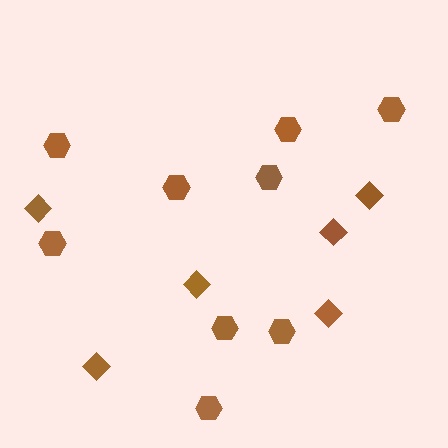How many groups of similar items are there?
There are 2 groups: one group of diamonds (6) and one group of hexagons (9).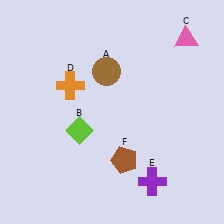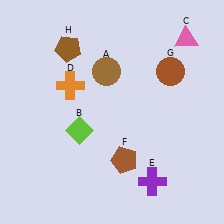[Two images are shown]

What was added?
A brown circle (G), a brown pentagon (H) were added in Image 2.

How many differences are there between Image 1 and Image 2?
There are 2 differences between the two images.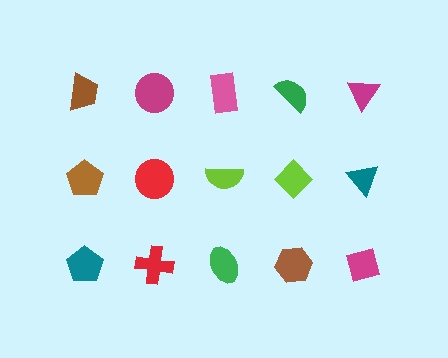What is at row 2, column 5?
A teal triangle.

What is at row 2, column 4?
A lime diamond.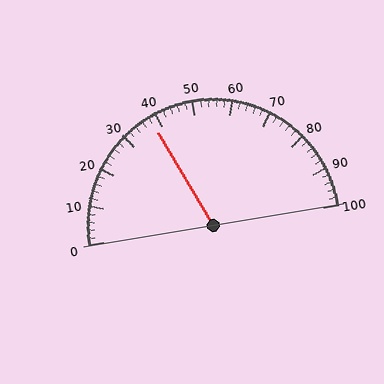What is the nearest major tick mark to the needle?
The nearest major tick mark is 40.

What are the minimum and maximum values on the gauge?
The gauge ranges from 0 to 100.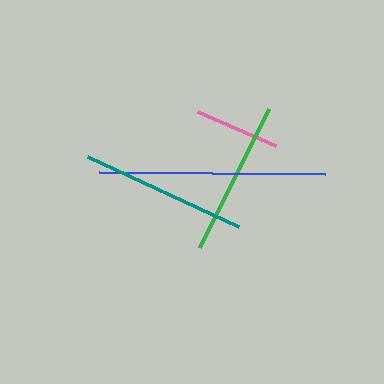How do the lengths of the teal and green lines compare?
The teal and green lines are approximately the same length.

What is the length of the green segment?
The green segment is approximately 155 pixels long.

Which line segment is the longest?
The blue line is the longest at approximately 227 pixels.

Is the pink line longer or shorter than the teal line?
The teal line is longer than the pink line.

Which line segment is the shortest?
The pink line is the shortest at approximately 85 pixels.